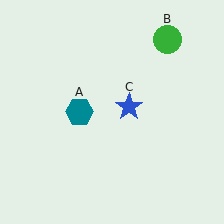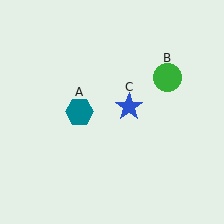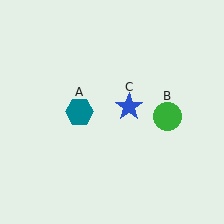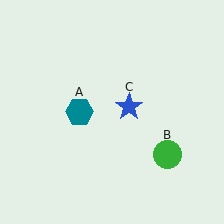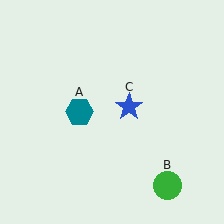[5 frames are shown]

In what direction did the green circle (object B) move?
The green circle (object B) moved down.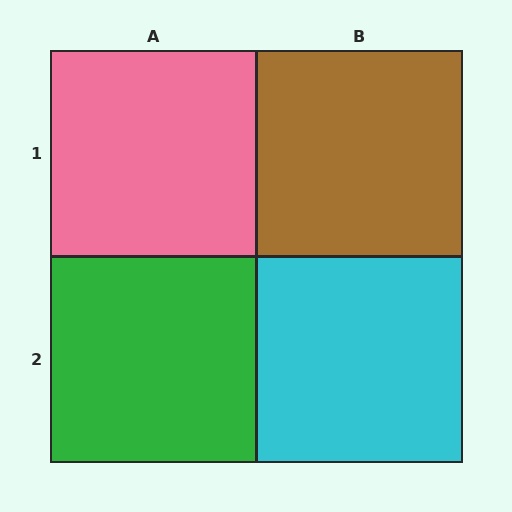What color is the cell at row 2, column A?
Green.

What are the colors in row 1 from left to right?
Pink, brown.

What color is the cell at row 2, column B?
Cyan.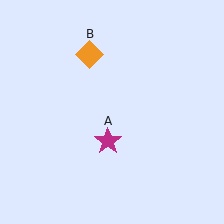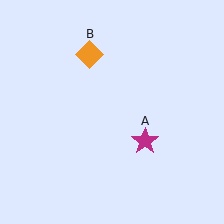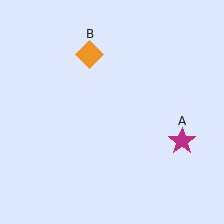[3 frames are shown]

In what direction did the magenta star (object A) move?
The magenta star (object A) moved right.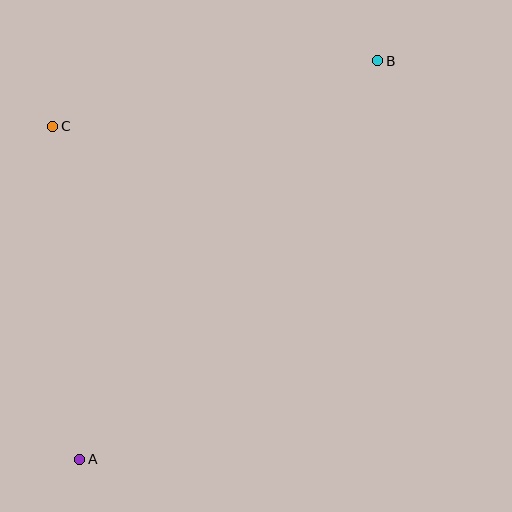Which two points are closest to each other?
Points B and C are closest to each other.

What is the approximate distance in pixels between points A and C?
The distance between A and C is approximately 334 pixels.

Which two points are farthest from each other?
Points A and B are farthest from each other.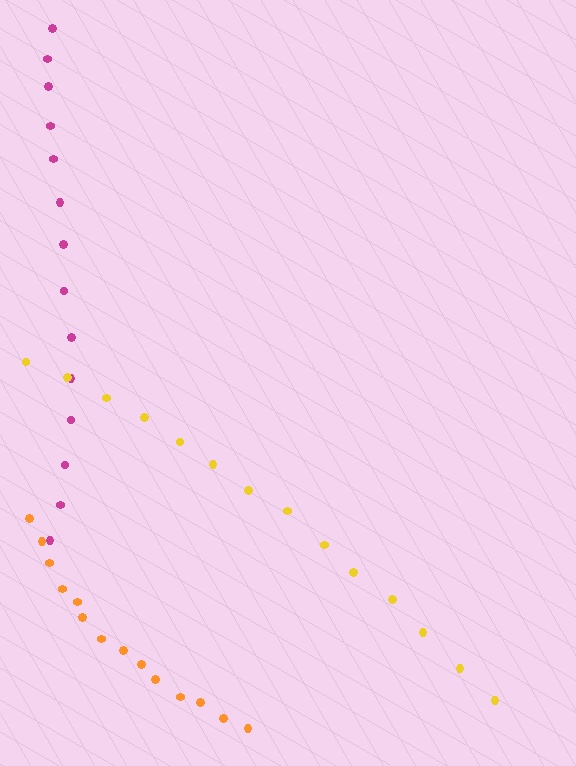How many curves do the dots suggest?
There are 3 distinct paths.